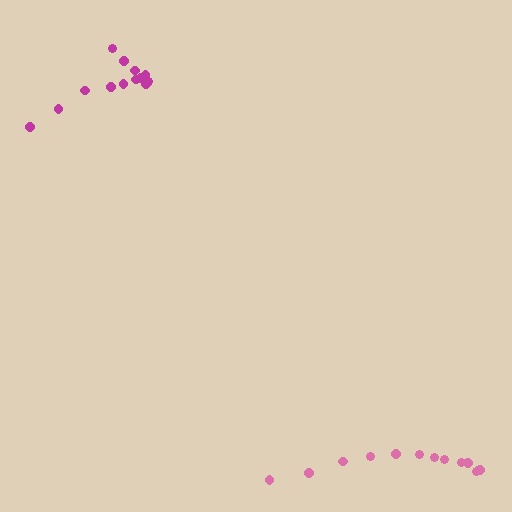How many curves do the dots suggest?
There are 2 distinct paths.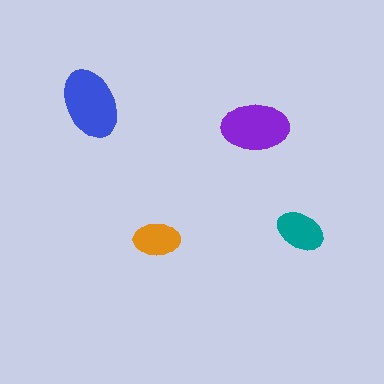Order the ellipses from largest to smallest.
the blue one, the purple one, the teal one, the orange one.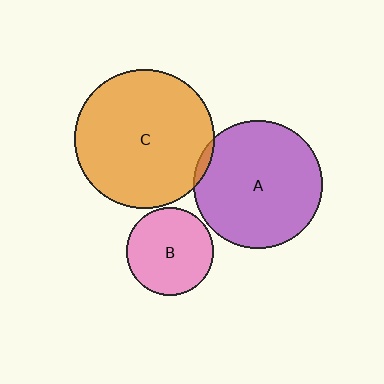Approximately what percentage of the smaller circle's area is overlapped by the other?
Approximately 5%.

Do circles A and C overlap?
Yes.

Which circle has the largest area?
Circle C (orange).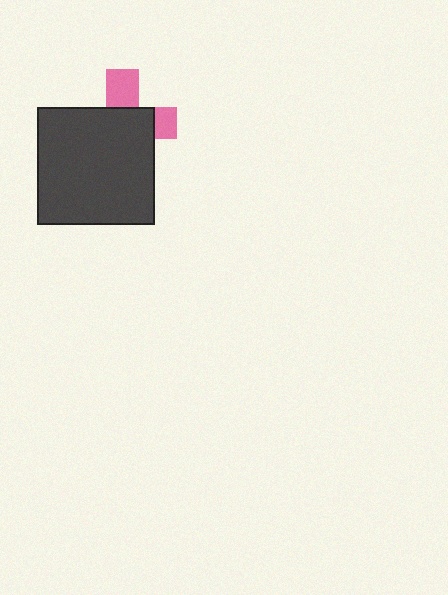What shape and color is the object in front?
The object in front is a dark gray square.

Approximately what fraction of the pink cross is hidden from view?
Roughly 67% of the pink cross is hidden behind the dark gray square.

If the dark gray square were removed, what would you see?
You would see the complete pink cross.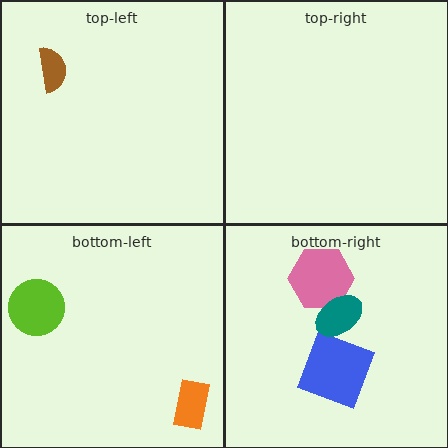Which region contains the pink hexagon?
The bottom-right region.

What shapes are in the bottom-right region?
The blue square, the pink hexagon, the teal ellipse.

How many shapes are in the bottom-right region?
3.